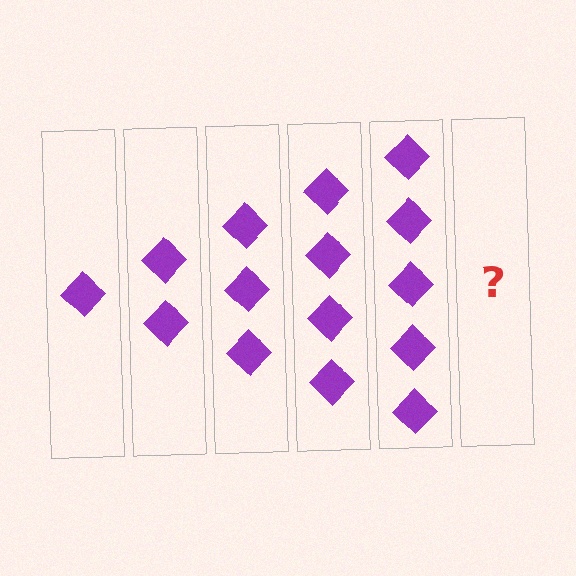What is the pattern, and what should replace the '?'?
The pattern is that each step adds one more diamond. The '?' should be 6 diamonds.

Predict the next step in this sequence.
The next step is 6 diamonds.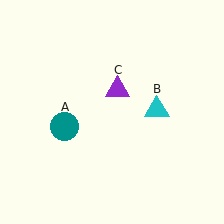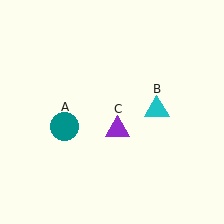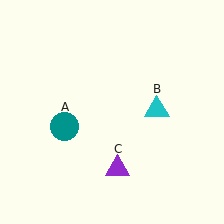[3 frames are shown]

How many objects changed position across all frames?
1 object changed position: purple triangle (object C).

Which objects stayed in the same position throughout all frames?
Teal circle (object A) and cyan triangle (object B) remained stationary.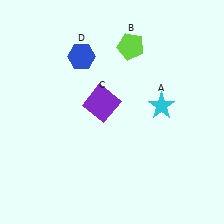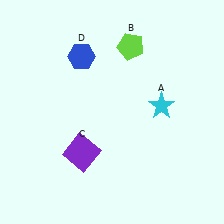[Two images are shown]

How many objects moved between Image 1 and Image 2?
1 object moved between the two images.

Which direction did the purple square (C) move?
The purple square (C) moved down.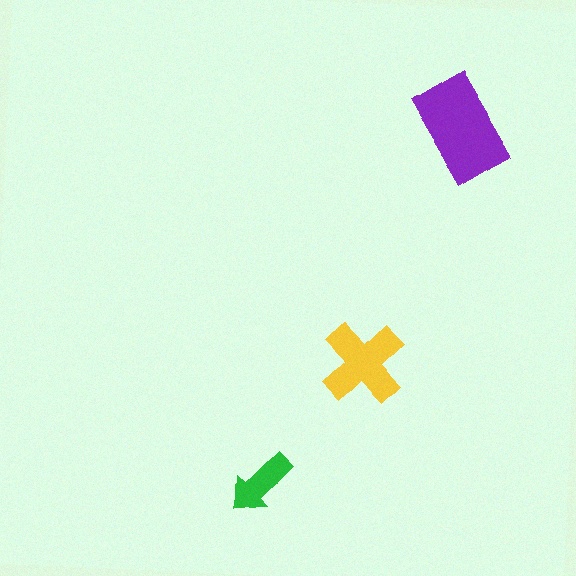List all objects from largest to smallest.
The purple rectangle, the yellow cross, the green arrow.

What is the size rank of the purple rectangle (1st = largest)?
1st.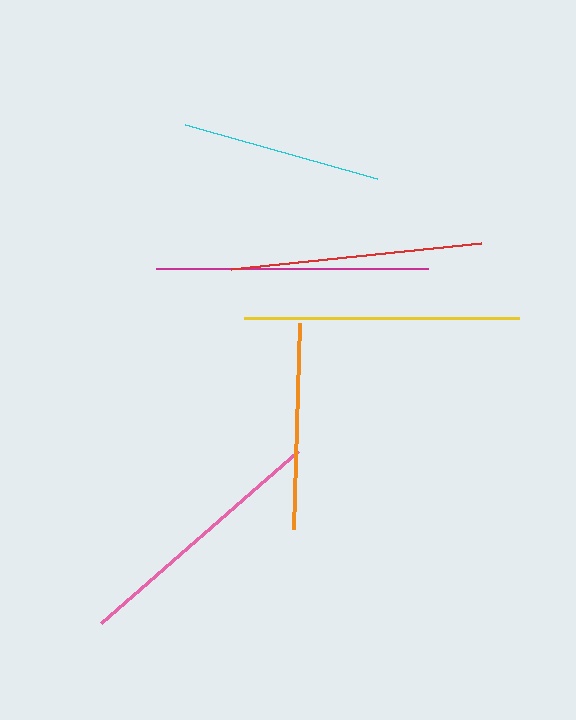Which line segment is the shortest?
The cyan line is the shortest at approximately 199 pixels.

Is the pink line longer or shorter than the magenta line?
The magenta line is longer than the pink line.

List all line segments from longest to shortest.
From longest to shortest: yellow, magenta, pink, red, orange, cyan.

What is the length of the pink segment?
The pink segment is approximately 261 pixels long.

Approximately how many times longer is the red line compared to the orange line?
The red line is approximately 1.2 times the length of the orange line.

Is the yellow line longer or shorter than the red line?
The yellow line is longer than the red line.